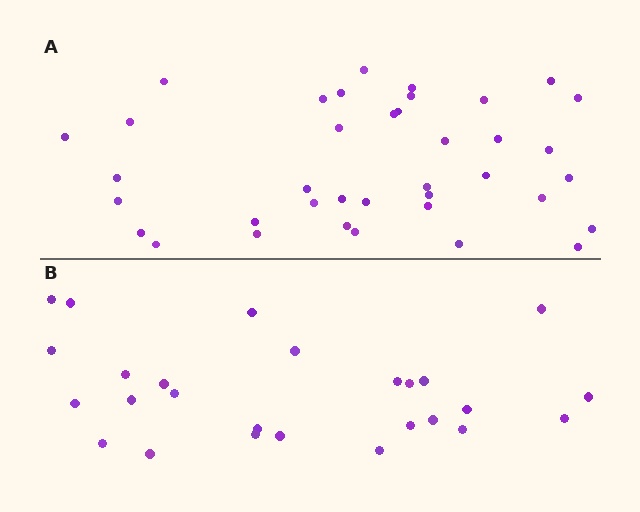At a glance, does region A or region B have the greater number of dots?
Region A (the top region) has more dots.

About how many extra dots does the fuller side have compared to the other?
Region A has roughly 12 or so more dots than region B.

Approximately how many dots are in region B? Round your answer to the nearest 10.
About 30 dots. (The exact count is 26, which rounds to 30.)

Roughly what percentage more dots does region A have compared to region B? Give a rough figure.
About 45% more.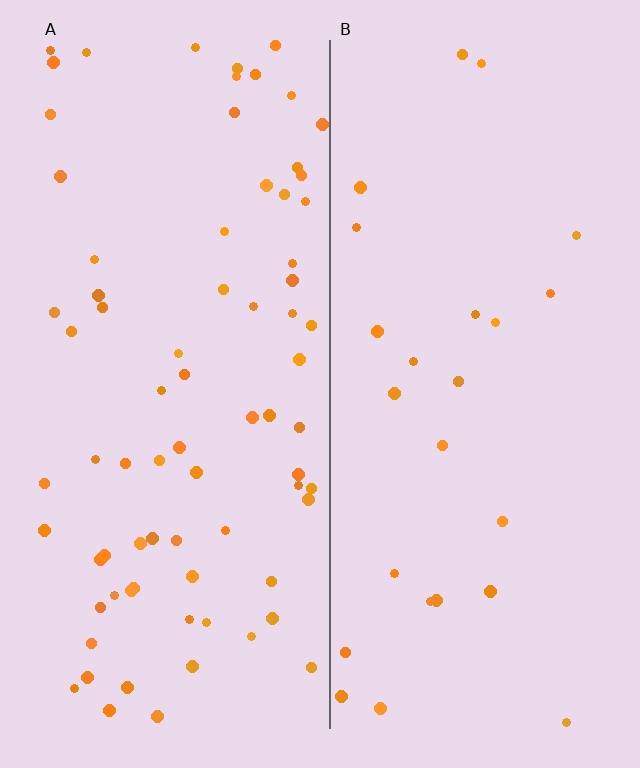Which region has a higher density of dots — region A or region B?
A (the left).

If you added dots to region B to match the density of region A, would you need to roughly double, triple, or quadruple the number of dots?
Approximately triple.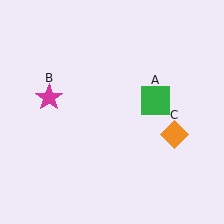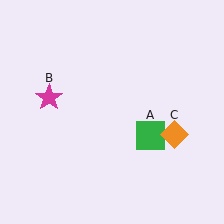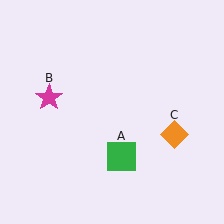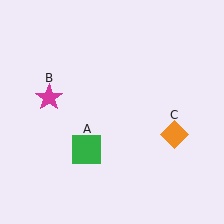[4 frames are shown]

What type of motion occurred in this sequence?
The green square (object A) rotated clockwise around the center of the scene.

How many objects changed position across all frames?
1 object changed position: green square (object A).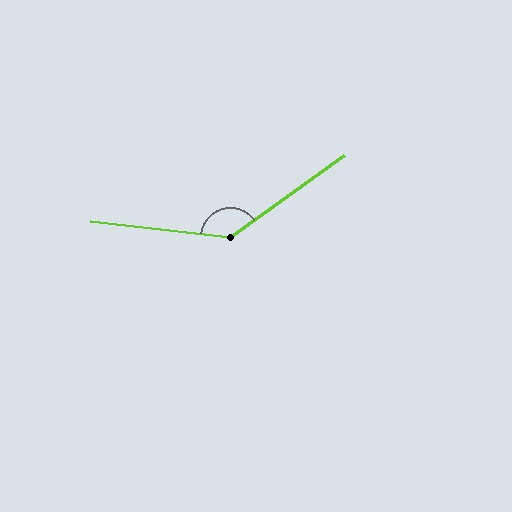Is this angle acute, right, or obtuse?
It is obtuse.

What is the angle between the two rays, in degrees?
Approximately 138 degrees.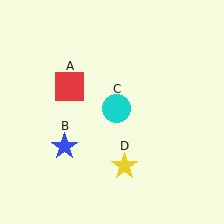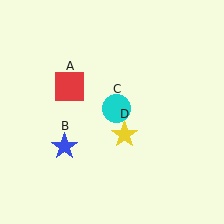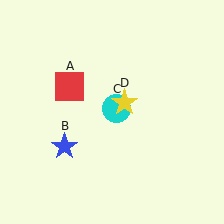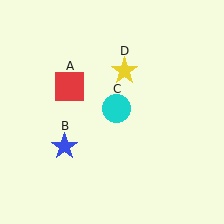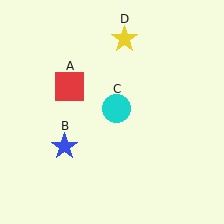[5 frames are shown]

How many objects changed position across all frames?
1 object changed position: yellow star (object D).